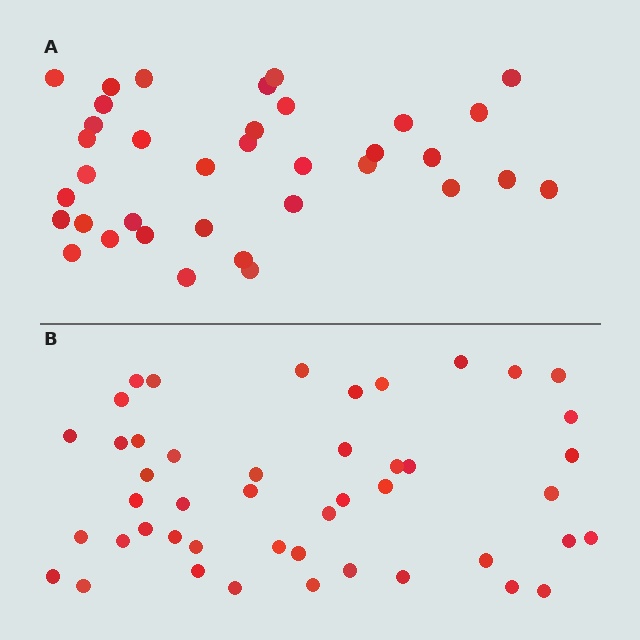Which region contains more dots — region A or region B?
Region B (the bottom region) has more dots.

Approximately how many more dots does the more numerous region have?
Region B has roughly 10 or so more dots than region A.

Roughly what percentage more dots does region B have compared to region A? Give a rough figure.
About 30% more.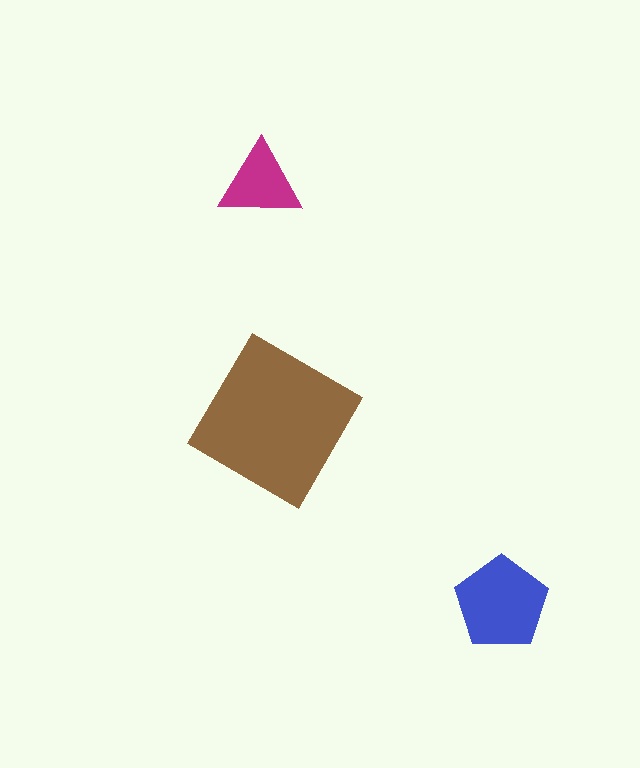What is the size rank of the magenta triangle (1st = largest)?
3rd.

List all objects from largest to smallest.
The brown diamond, the blue pentagon, the magenta triangle.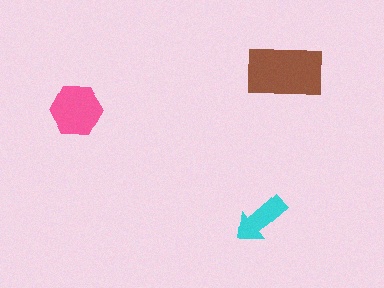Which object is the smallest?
The cyan arrow.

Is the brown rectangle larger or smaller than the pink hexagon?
Larger.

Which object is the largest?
The brown rectangle.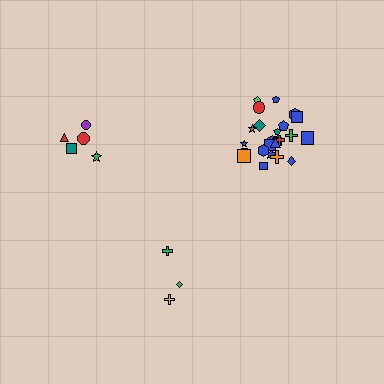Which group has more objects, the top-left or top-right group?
The top-right group.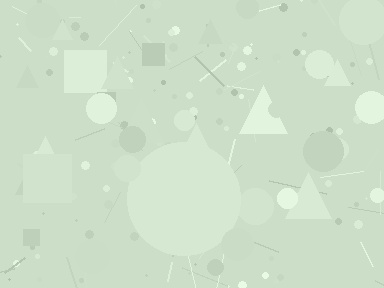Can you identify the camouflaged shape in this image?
The camouflaged shape is a circle.